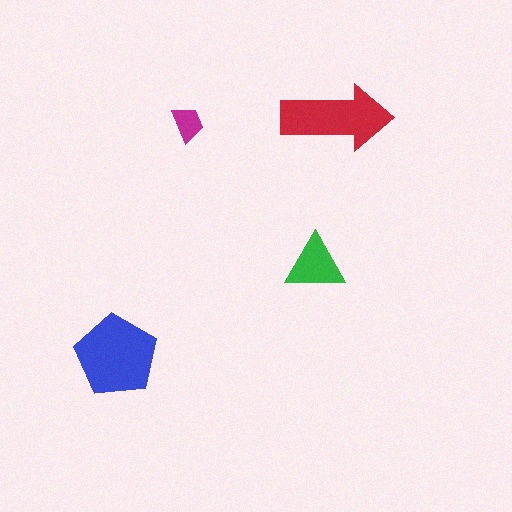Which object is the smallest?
The magenta trapezoid.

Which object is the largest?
The blue pentagon.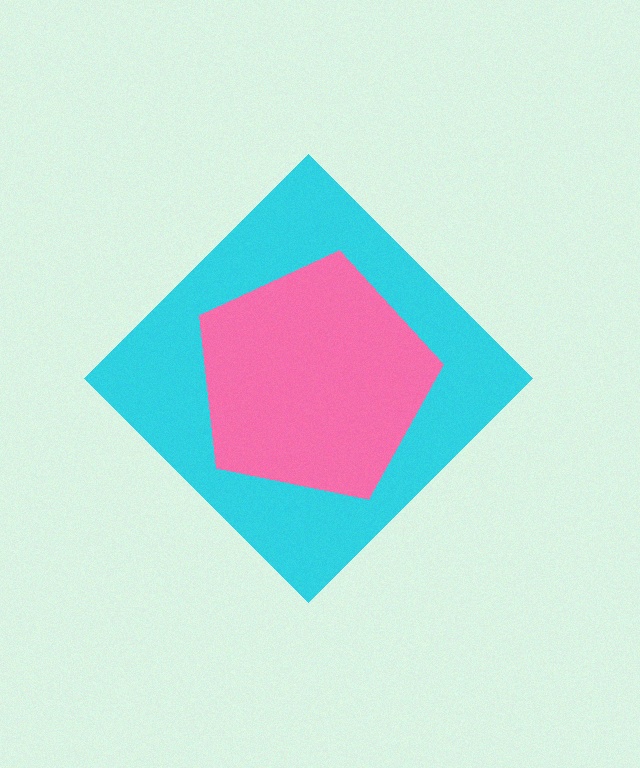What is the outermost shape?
The cyan diamond.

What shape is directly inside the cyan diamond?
The pink pentagon.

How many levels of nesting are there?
2.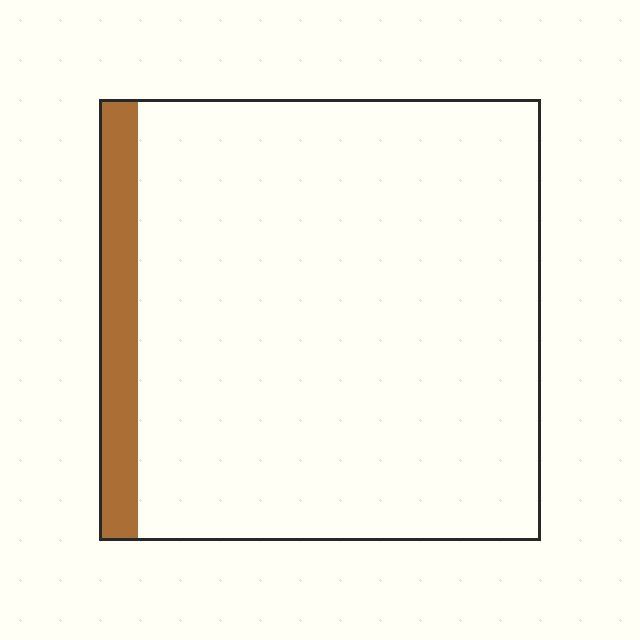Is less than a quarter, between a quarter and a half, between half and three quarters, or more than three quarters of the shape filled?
Less than a quarter.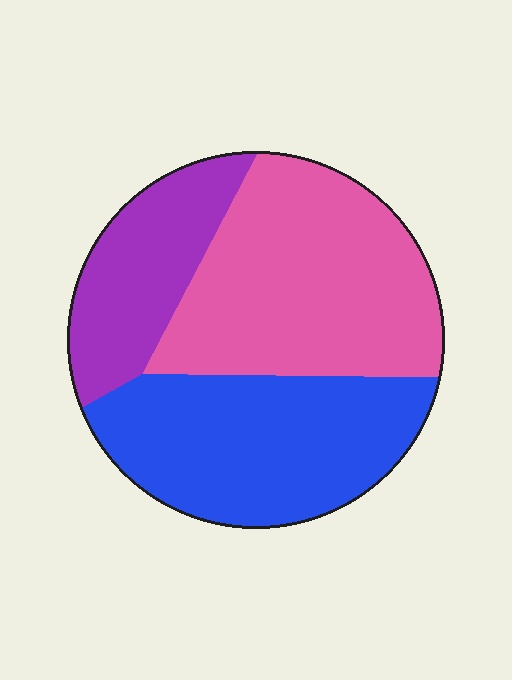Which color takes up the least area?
Purple, at roughly 20%.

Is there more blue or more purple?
Blue.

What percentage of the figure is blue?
Blue covers roughly 35% of the figure.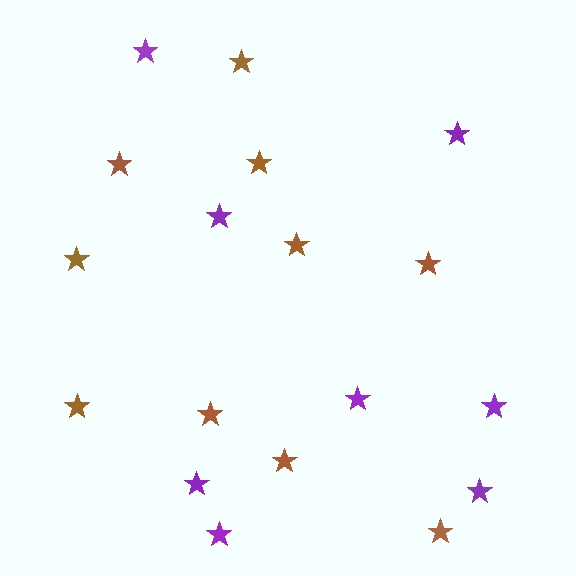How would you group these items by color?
There are 2 groups: one group of purple stars (8) and one group of brown stars (10).